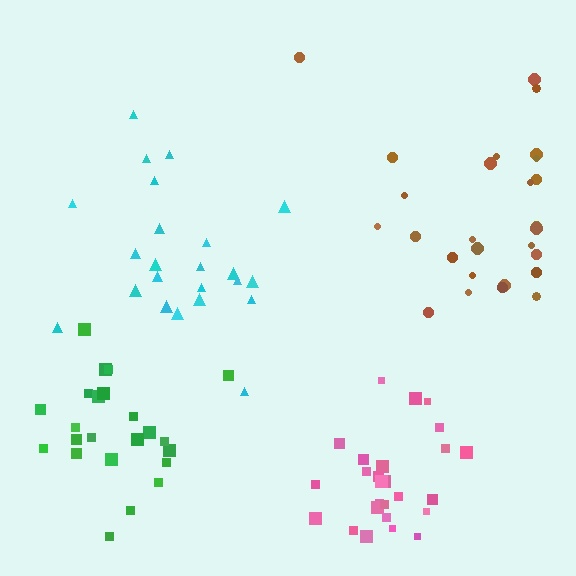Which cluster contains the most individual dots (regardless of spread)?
Brown (27).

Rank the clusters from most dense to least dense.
pink, green, cyan, brown.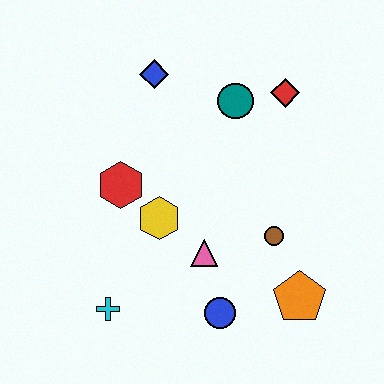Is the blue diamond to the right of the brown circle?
No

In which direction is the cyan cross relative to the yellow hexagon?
The cyan cross is below the yellow hexagon.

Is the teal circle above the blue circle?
Yes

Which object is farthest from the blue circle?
The blue diamond is farthest from the blue circle.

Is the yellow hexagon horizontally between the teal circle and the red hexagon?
Yes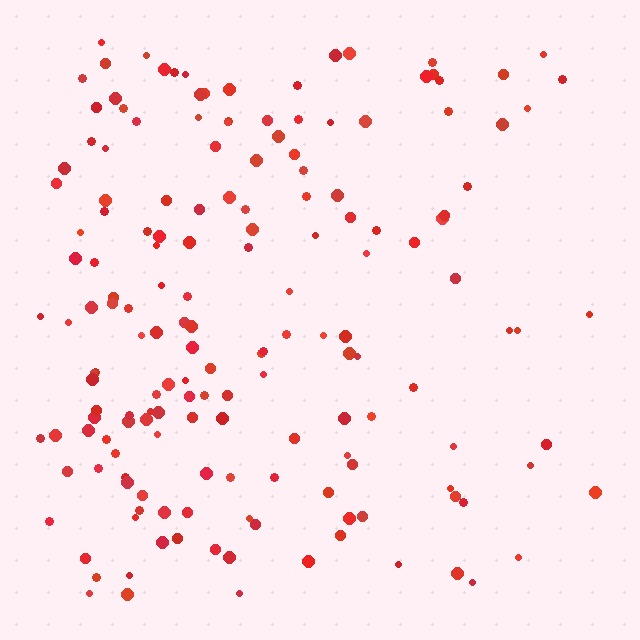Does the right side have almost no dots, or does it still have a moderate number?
Still a moderate number, just noticeably fewer than the left.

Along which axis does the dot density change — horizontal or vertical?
Horizontal.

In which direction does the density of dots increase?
From right to left, with the left side densest.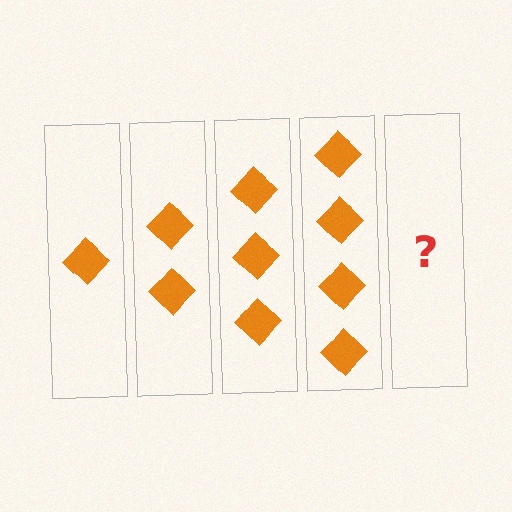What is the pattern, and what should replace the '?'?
The pattern is that each step adds one more diamond. The '?' should be 5 diamonds.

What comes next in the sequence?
The next element should be 5 diamonds.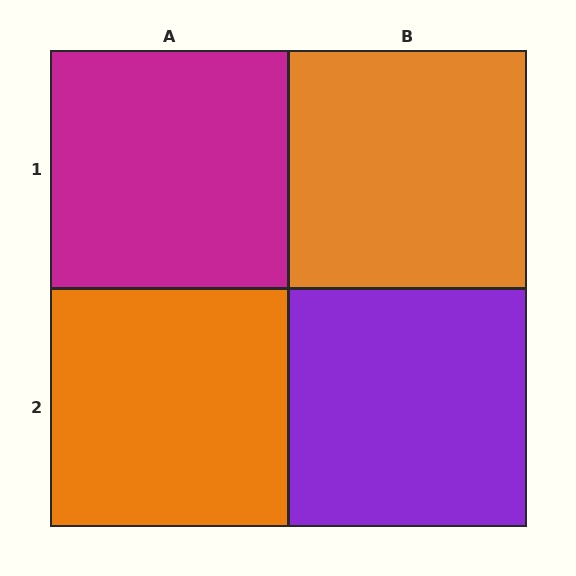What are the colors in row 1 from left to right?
Magenta, orange.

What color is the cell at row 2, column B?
Purple.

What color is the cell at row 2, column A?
Orange.